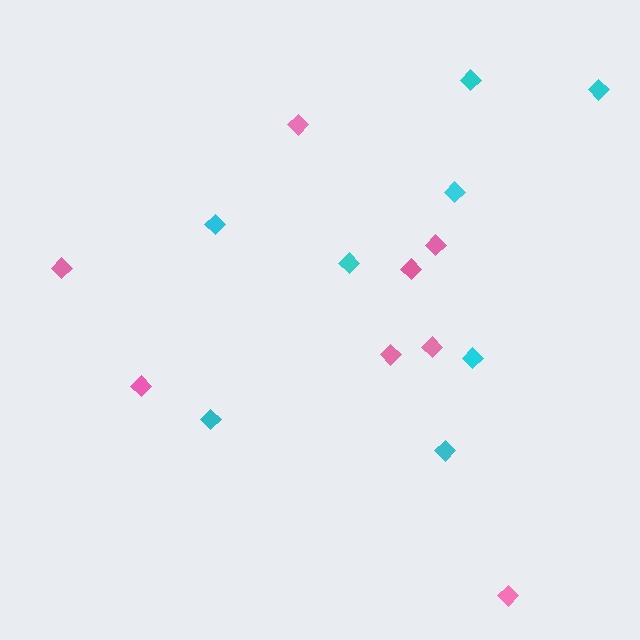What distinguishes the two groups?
There are 2 groups: one group of pink diamonds (8) and one group of cyan diamonds (8).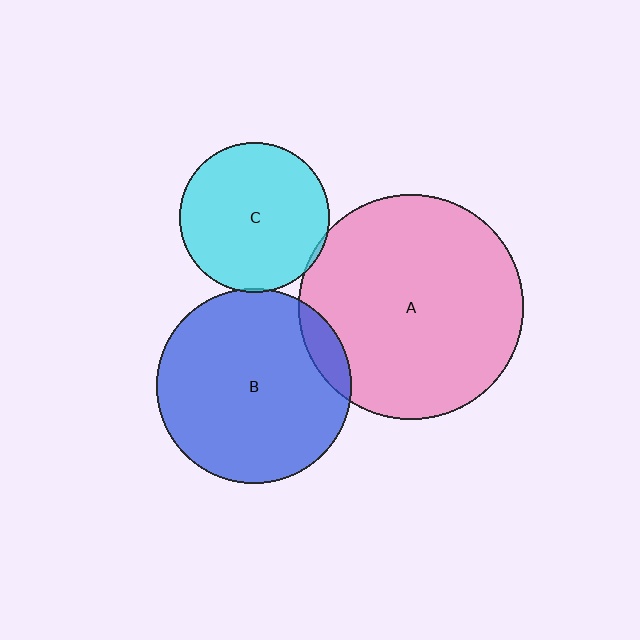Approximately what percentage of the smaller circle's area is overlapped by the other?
Approximately 5%.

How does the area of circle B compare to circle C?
Approximately 1.7 times.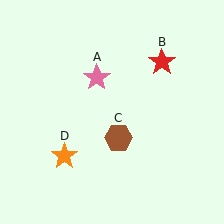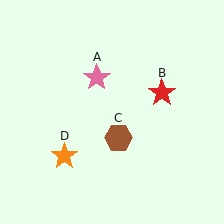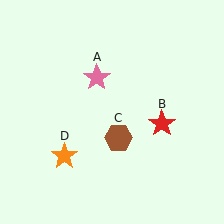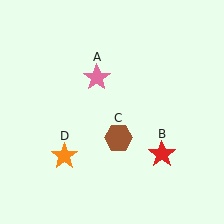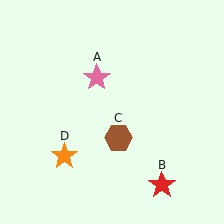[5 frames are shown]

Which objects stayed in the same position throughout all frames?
Pink star (object A) and brown hexagon (object C) and orange star (object D) remained stationary.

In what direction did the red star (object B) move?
The red star (object B) moved down.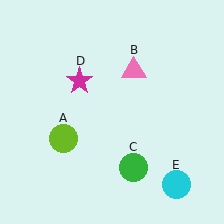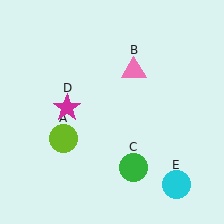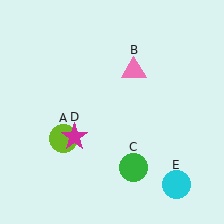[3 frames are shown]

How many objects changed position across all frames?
1 object changed position: magenta star (object D).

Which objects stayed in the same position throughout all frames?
Lime circle (object A) and pink triangle (object B) and green circle (object C) and cyan circle (object E) remained stationary.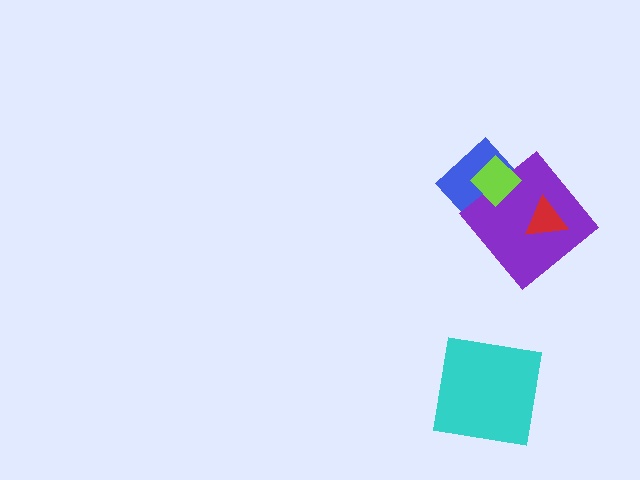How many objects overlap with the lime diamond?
2 objects overlap with the lime diamond.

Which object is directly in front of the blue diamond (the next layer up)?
The purple diamond is directly in front of the blue diamond.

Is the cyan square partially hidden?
No, no other shape covers it.